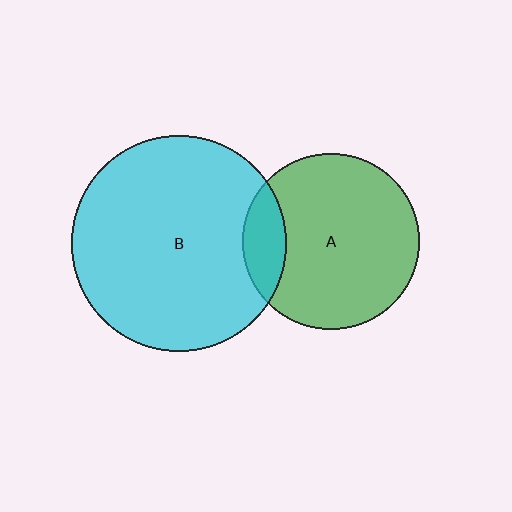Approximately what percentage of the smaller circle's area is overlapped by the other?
Approximately 15%.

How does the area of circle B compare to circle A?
Approximately 1.5 times.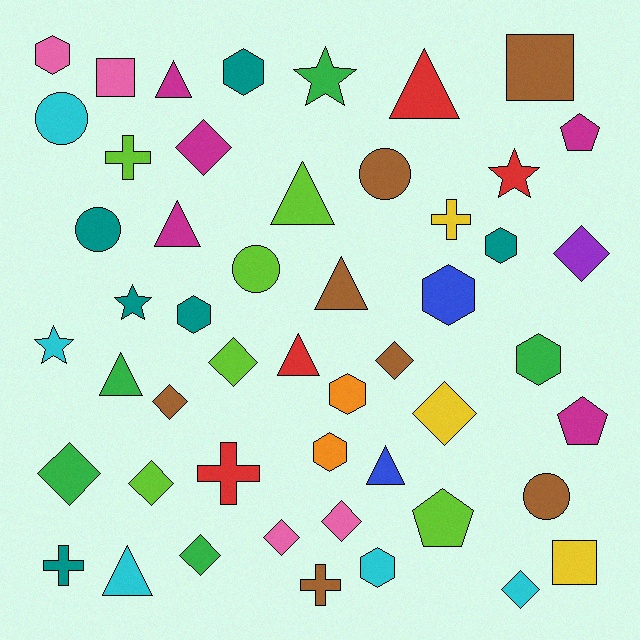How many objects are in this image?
There are 50 objects.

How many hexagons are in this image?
There are 9 hexagons.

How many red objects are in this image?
There are 4 red objects.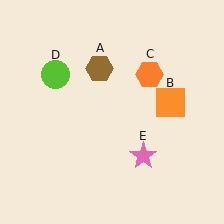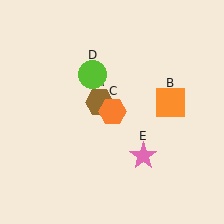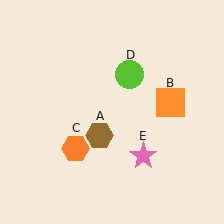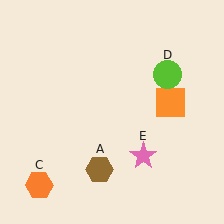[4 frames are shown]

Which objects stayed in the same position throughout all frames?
Orange square (object B) and pink star (object E) remained stationary.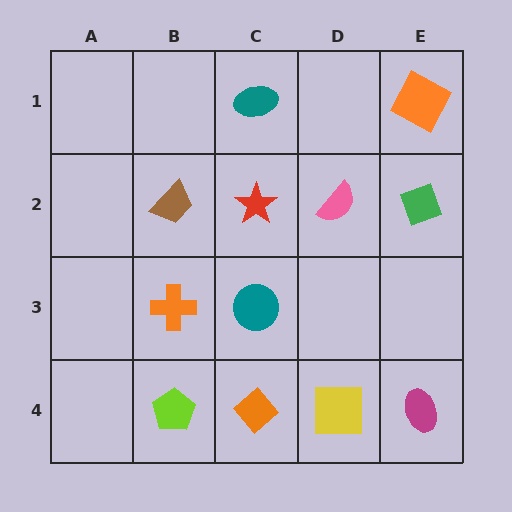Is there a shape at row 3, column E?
No, that cell is empty.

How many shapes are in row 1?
2 shapes.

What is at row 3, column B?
An orange cross.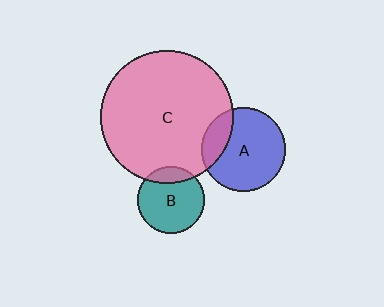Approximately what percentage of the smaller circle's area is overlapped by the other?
Approximately 20%.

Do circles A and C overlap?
Yes.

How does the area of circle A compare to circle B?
Approximately 1.6 times.